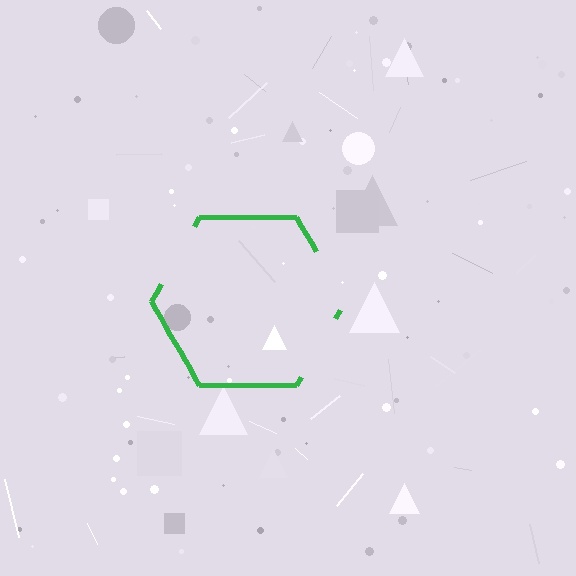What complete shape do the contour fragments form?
The contour fragments form a hexagon.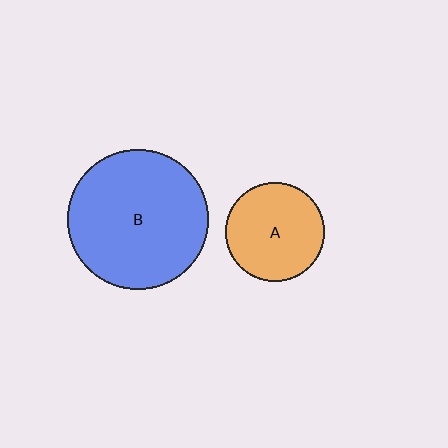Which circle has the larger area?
Circle B (blue).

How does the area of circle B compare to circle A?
Approximately 2.0 times.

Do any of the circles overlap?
No, none of the circles overlap.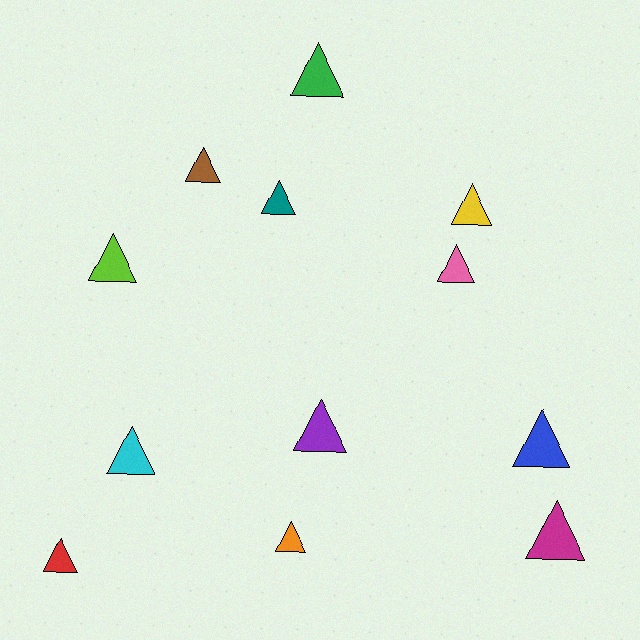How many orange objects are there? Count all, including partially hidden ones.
There is 1 orange object.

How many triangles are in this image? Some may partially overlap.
There are 12 triangles.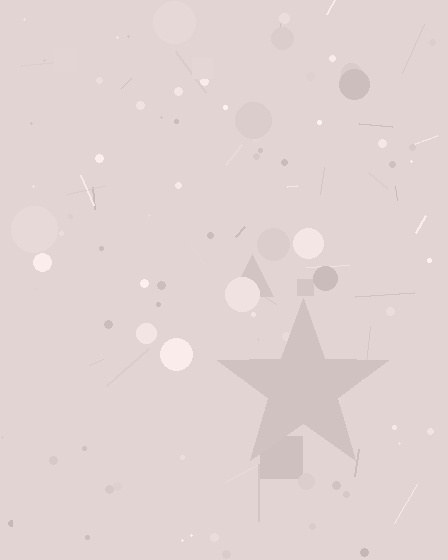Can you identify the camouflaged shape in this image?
The camouflaged shape is a star.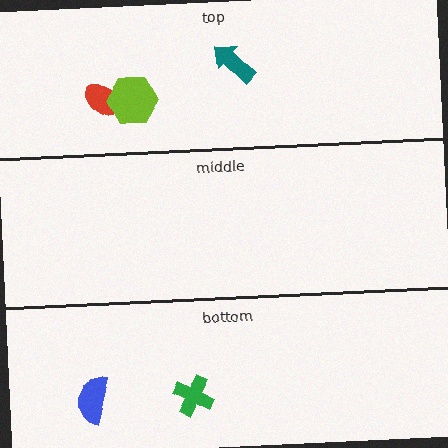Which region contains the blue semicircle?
The bottom region.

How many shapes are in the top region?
3.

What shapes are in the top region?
The red ellipse, the teal arrow, the lime hexagon.